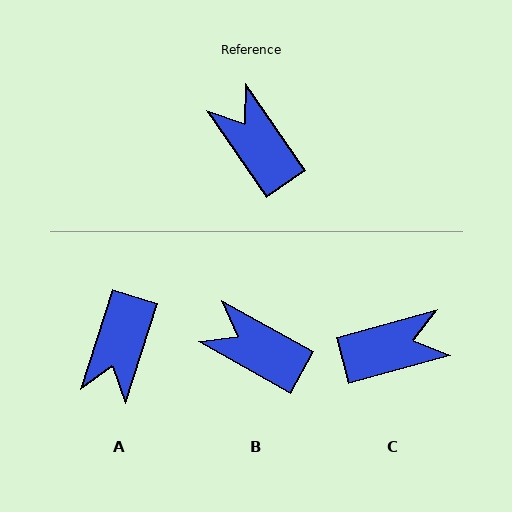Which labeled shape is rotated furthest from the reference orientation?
A, about 128 degrees away.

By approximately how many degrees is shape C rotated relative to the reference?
Approximately 109 degrees clockwise.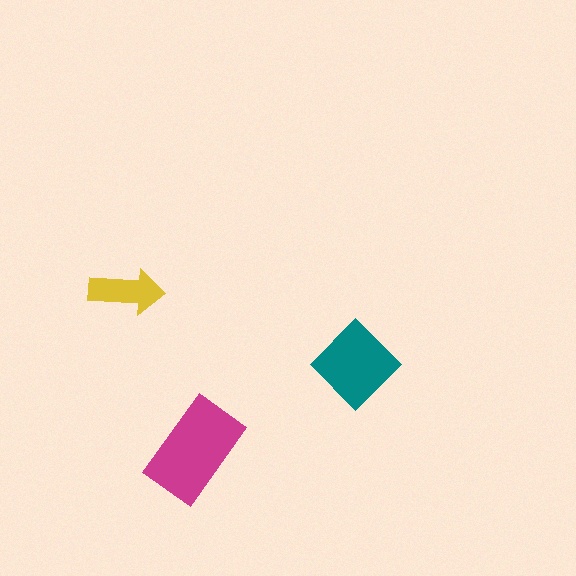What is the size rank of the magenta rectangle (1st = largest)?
1st.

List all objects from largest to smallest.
The magenta rectangle, the teal diamond, the yellow arrow.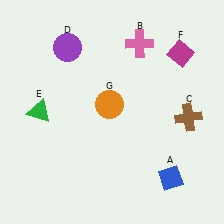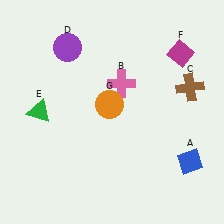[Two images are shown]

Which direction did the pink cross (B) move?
The pink cross (B) moved down.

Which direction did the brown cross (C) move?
The brown cross (C) moved up.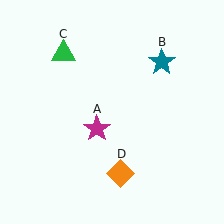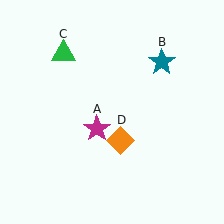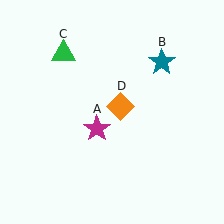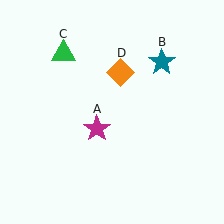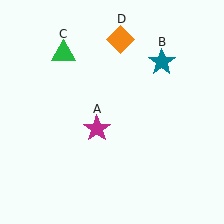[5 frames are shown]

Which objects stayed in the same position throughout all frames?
Magenta star (object A) and teal star (object B) and green triangle (object C) remained stationary.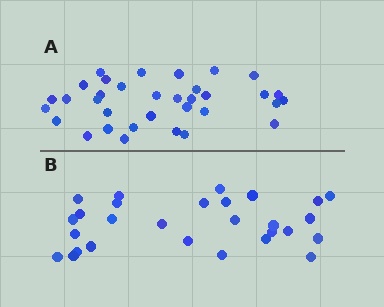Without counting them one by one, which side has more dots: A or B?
Region A (the top region) has more dots.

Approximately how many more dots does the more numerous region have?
Region A has about 6 more dots than region B.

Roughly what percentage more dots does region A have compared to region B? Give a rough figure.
About 20% more.